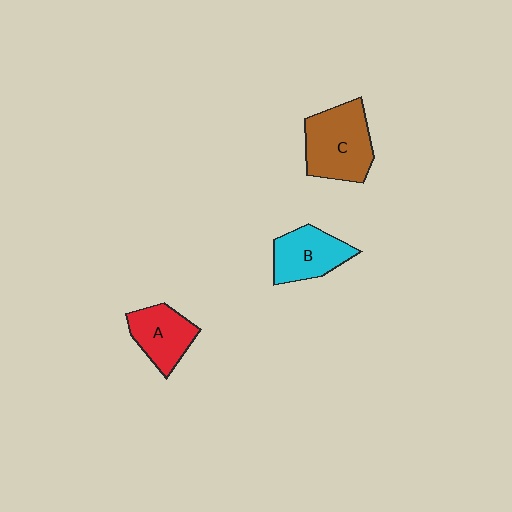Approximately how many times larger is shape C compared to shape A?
Approximately 1.5 times.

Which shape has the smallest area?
Shape A (red).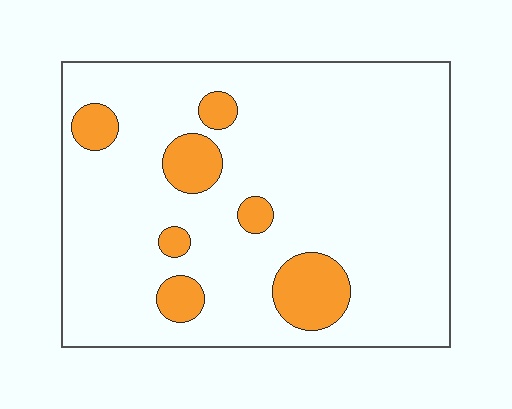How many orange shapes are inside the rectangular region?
7.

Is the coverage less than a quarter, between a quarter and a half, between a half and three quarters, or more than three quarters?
Less than a quarter.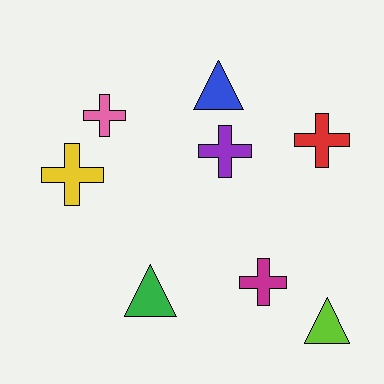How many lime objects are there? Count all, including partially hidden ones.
There is 1 lime object.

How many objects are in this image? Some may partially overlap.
There are 8 objects.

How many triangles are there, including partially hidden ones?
There are 3 triangles.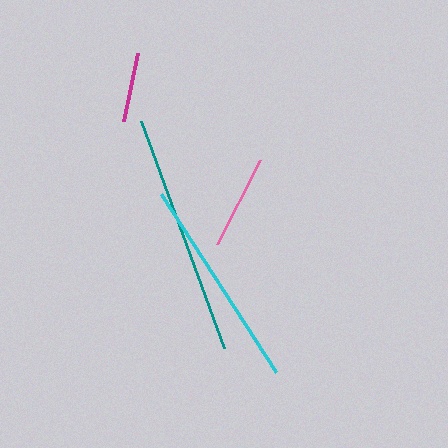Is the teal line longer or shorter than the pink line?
The teal line is longer than the pink line.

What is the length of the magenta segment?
The magenta segment is approximately 70 pixels long.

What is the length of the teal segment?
The teal segment is approximately 242 pixels long.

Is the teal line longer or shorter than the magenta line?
The teal line is longer than the magenta line.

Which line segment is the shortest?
The magenta line is the shortest at approximately 70 pixels.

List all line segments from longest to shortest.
From longest to shortest: teal, cyan, pink, magenta.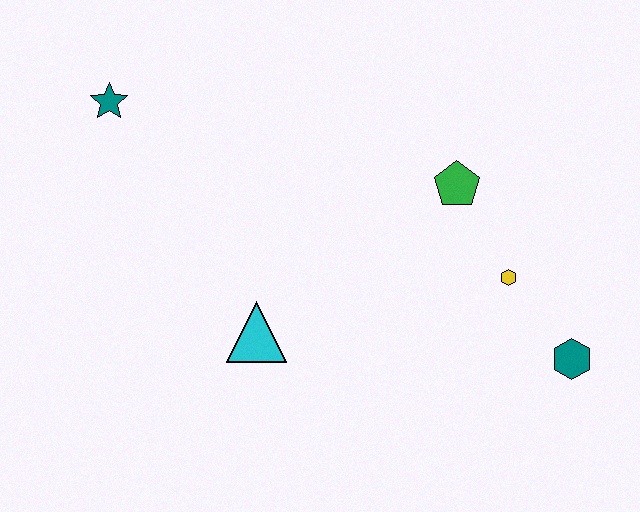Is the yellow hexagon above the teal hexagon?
Yes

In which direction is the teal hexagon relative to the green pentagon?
The teal hexagon is below the green pentagon.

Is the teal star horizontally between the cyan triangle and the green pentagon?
No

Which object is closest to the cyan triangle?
The green pentagon is closest to the cyan triangle.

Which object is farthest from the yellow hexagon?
The teal star is farthest from the yellow hexagon.